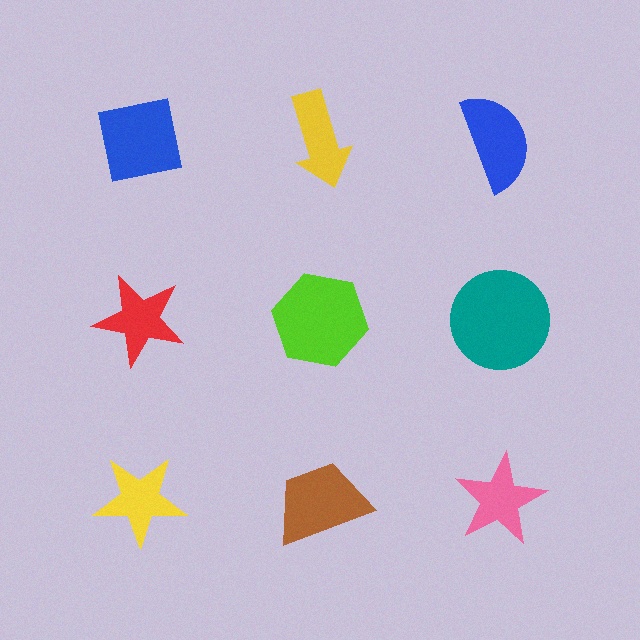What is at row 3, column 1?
A yellow star.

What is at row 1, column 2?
A yellow arrow.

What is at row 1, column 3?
A blue semicircle.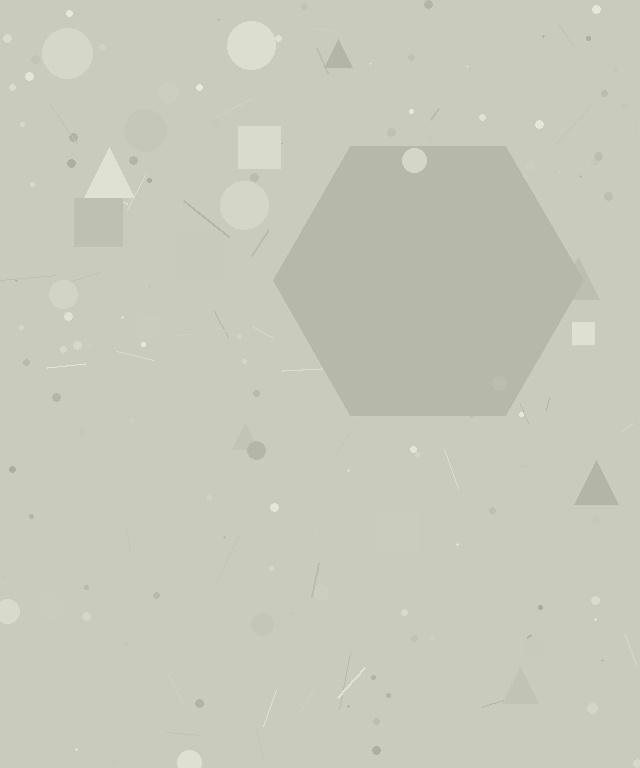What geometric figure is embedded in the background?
A hexagon is embedded in the background.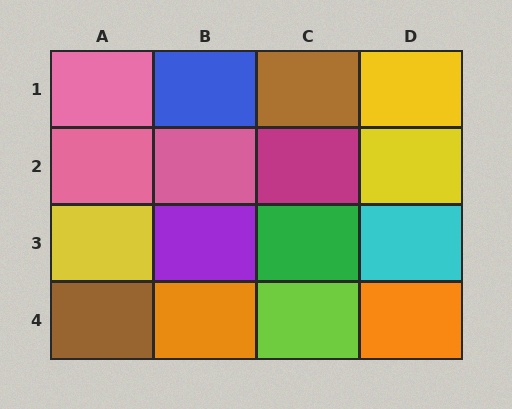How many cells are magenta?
1 cell is magenta.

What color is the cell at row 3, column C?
Green.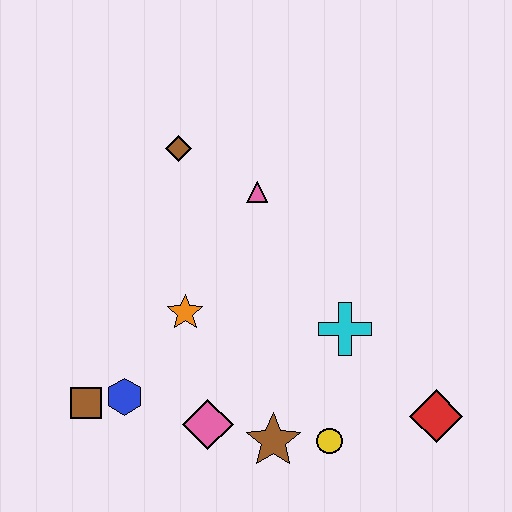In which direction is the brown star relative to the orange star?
The brown star is below the orange star.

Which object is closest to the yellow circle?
The brown star is closest to the yellow circle.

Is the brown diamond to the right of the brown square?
Yes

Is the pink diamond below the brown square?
Yes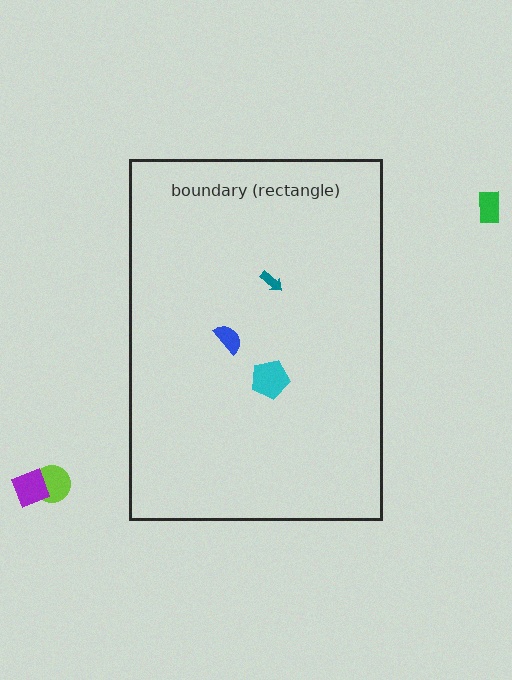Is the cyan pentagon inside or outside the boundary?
Inside.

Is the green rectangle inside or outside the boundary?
Outside.